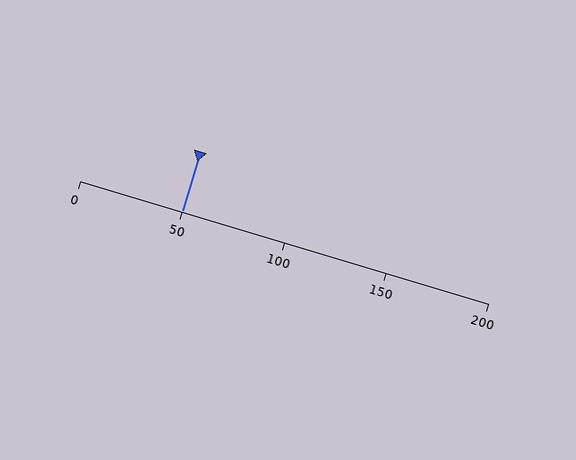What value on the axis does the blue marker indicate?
The marker indicates approximately 50.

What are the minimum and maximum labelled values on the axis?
The axis runs from 0 to 200.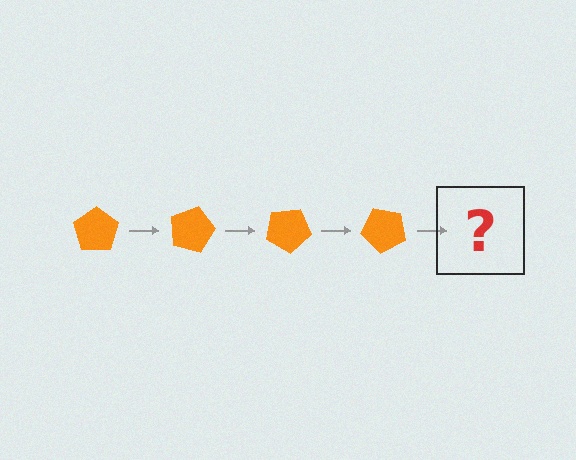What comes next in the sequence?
The next element should be an orange pentagon rotated 60 degrees.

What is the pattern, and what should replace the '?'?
The pattern is that the pentagon rotates 15 degrees each step. The '?' should be an orange pentagon rotated 60 degrees.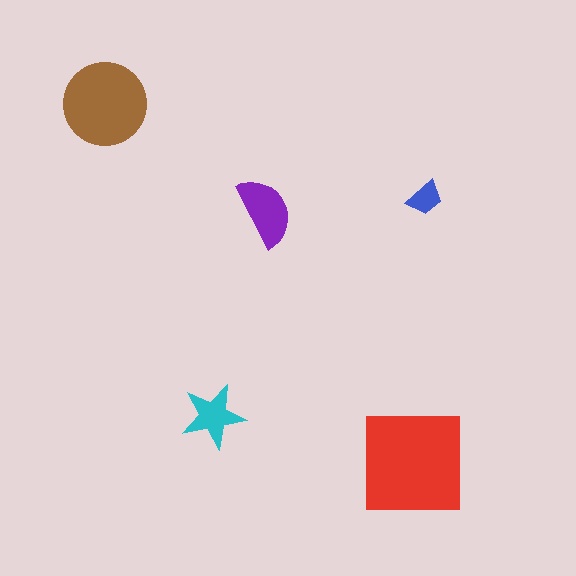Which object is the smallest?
The blue trapezoid.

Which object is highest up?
The brown circle is topmost.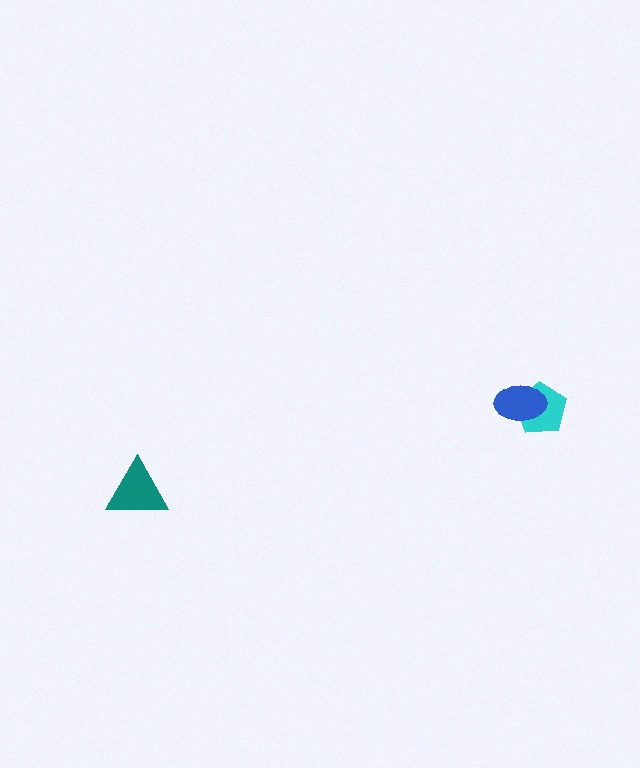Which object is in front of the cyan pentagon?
The blue ellipse is in front of the cyan pentagon.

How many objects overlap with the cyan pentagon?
1 object overlaps with the cyan pentagon.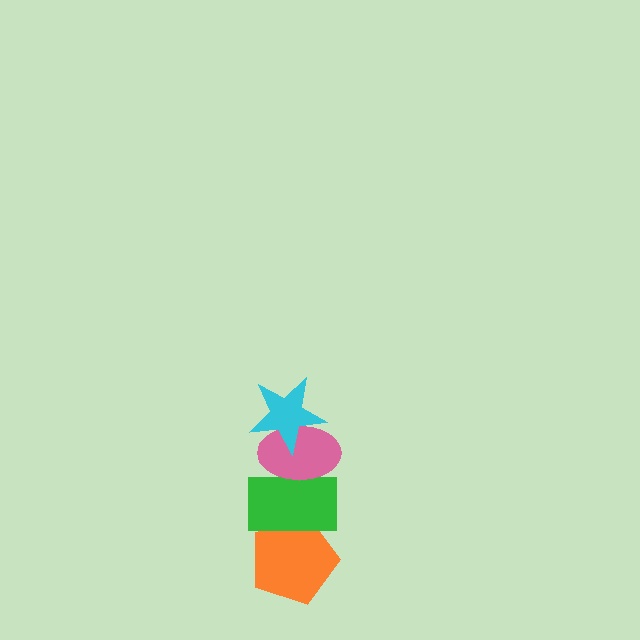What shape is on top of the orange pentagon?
The green rectangle is on top of the orange pentagon.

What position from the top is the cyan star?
The cyan star is 1st from the top.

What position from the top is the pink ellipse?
The pink ellipse is 2nd from the top.